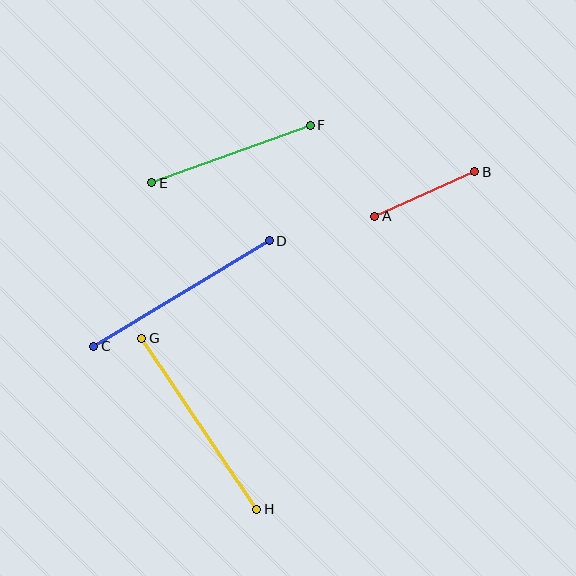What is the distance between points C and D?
The distance is approximately 205 pixels.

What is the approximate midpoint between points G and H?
The midpoint is at approximately (199, 424) pixels.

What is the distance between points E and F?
The distance is approximately 169 pixels.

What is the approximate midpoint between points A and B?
The midpoint is at approximately (425, 194) pixels.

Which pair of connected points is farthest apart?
Points G and H are farthest apart.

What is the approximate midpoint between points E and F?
The midpoint is at approximately (231, 154) pixels.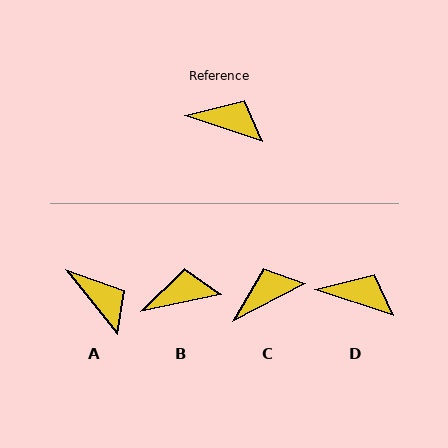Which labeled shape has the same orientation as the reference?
D.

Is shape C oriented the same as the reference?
No, it is off by about 46 degrees.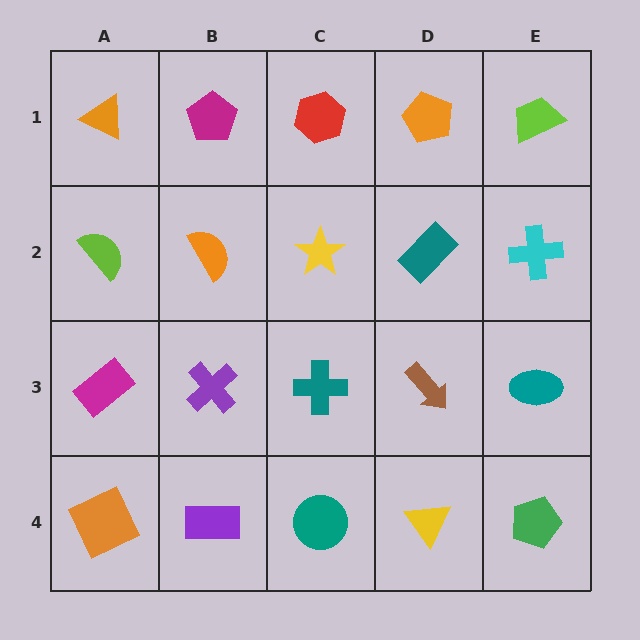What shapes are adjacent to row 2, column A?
An orange triangle (row 1, column A), a magenta rectangle (row 3, column A), an orange semicircle (row 2, column B).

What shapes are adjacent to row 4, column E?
A teal ellipse (row 3, column E), a yellow triangle (row 4, column D).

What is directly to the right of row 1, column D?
A lime trapezoid.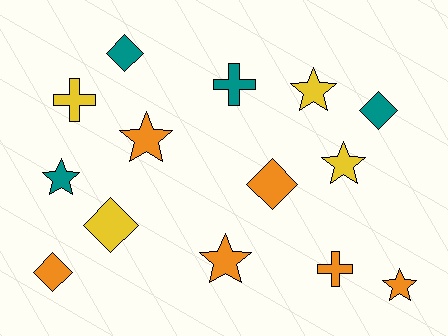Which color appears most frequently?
Orange, with 6 objects.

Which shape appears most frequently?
Star, with 6 objects.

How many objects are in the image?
There are 14 objects.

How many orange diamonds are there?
There are 2 orange diamonds.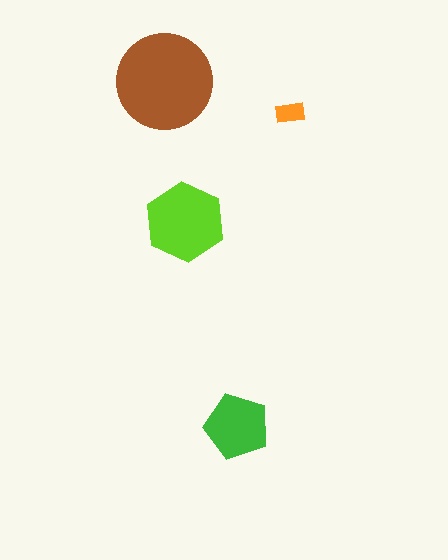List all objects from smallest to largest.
The orange rectangle, the green pentagon, the lime hexagon, the brown circle.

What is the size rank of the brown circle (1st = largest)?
1st.